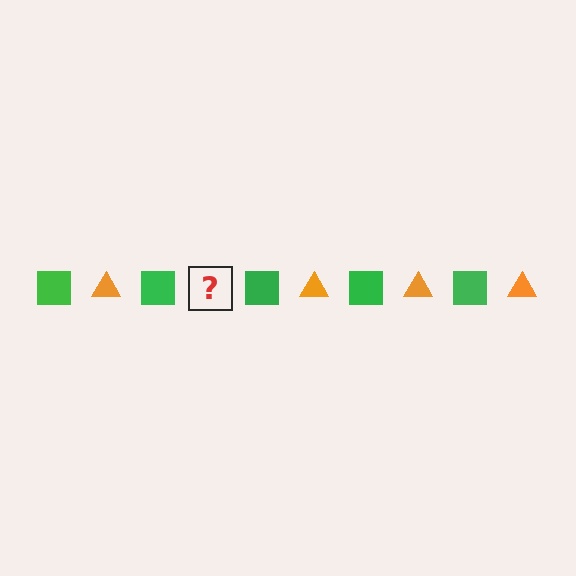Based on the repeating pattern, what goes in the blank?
The blank should be an orange triangle.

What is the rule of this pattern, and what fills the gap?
The rule is that the pattern alternates between green square and orange triangle. The gap should be filled with an orange triangle.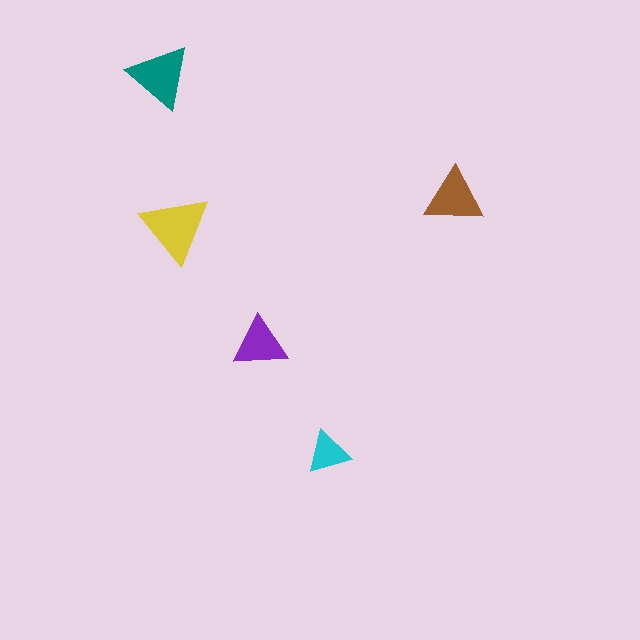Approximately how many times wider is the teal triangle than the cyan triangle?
About 1.5 times wider.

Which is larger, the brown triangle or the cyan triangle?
The brown one.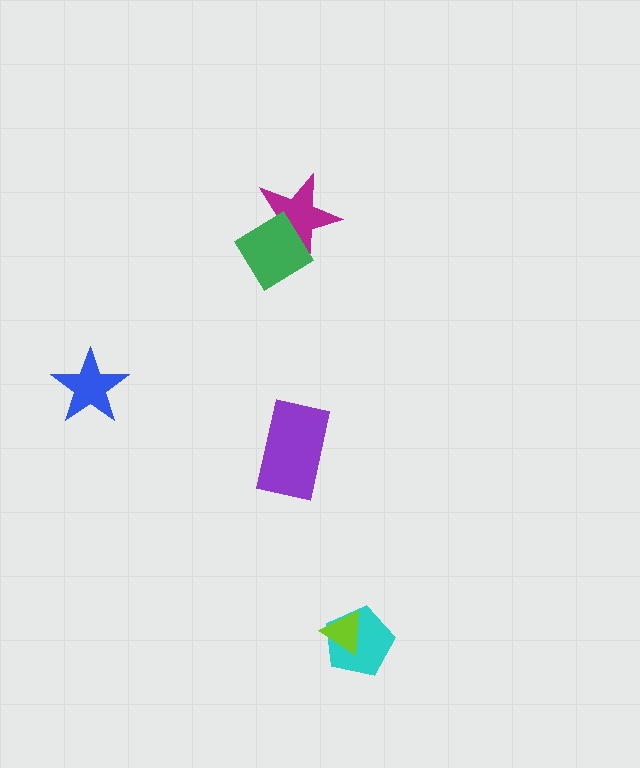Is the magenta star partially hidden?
Yes, it is partially covered by another shape.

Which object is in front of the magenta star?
The green diamond is in front of the magenta star.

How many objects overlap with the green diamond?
1 object overlaps with the green diamond.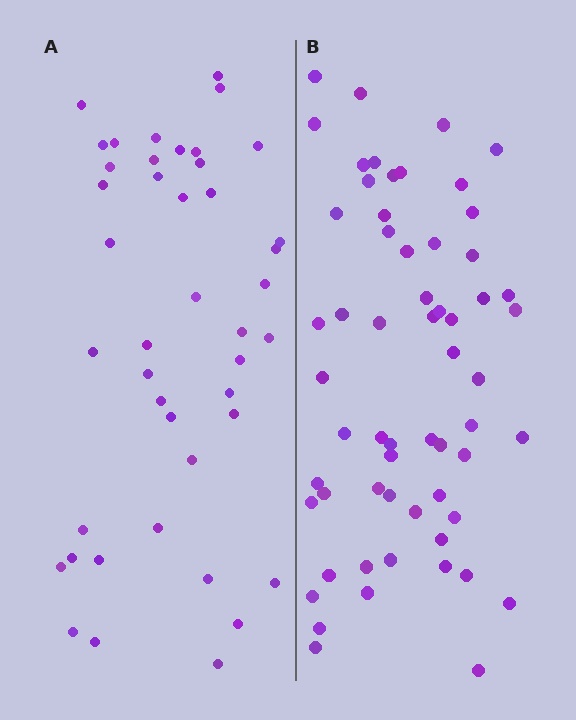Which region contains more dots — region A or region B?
Region B (the right region) has more dots.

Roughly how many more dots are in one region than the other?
Region B has approximately 15 more dots than region A.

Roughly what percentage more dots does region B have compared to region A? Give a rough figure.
About 40% more.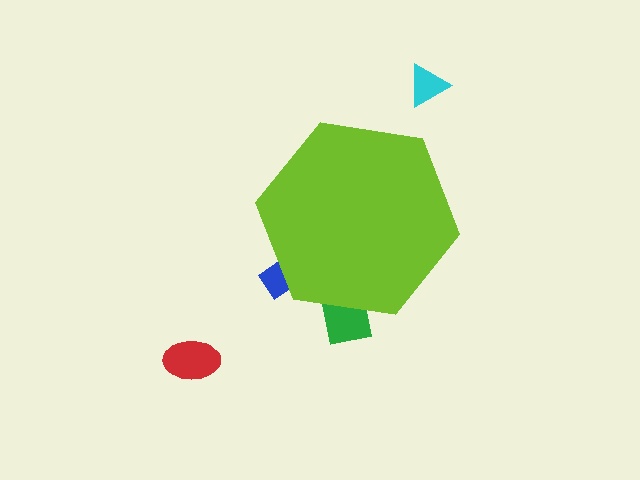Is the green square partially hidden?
Yes, the green square is partially hidden behind the lime hexagon.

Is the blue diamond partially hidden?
Yes, the blue diamond is partially hidden behind the lime hexagon.